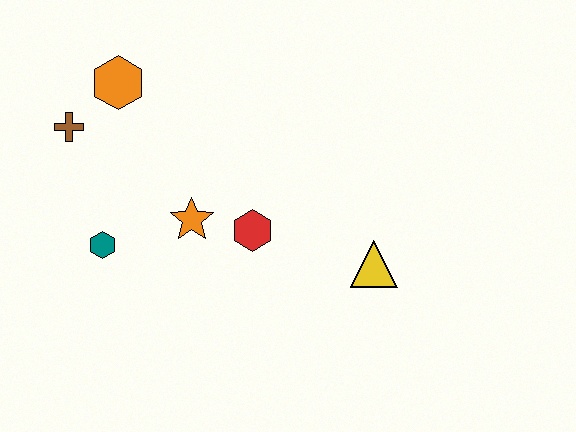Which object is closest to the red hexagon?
The orange star is closest to the red hexagon.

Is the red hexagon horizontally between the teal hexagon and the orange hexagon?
No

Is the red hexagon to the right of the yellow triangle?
No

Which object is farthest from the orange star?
The yellow triangle is farthest from the orange star.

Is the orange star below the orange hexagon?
Yes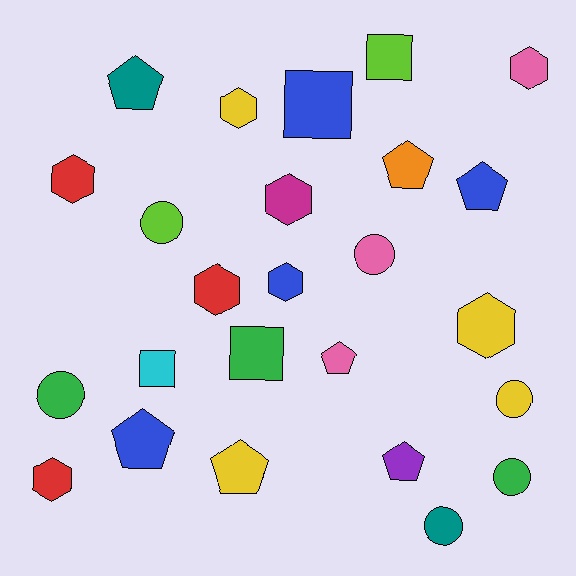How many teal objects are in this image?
There are 2 teal objects.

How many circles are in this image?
There are 6 circles.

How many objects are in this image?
There are 25 objects.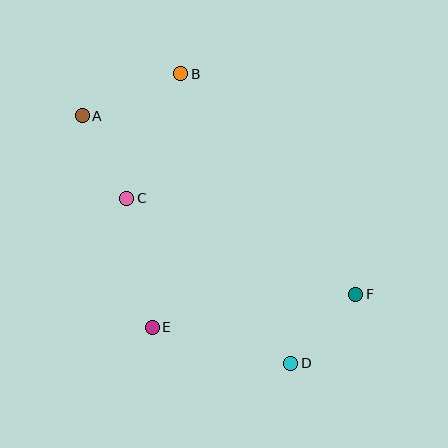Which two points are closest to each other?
Points A and C are closest to each other.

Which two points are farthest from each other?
Points A and F are farthest from each other.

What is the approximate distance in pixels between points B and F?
The distance between B and F is approximately 282 pixels.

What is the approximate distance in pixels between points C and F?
The distance between C and F is approximately 249 pixels.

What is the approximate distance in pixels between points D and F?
The distance between D and F is approximately 95 pixels.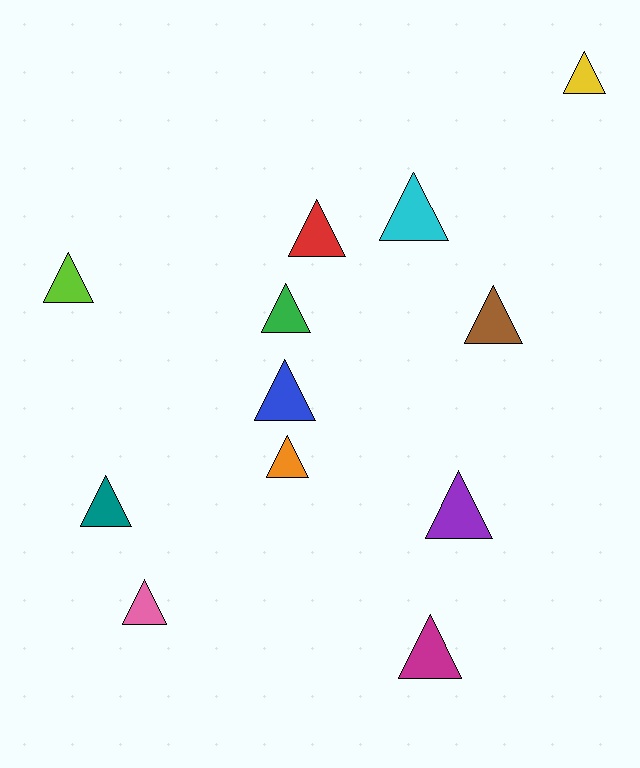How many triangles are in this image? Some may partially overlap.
There are 12 triangles.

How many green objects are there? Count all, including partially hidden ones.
There is 1 green object.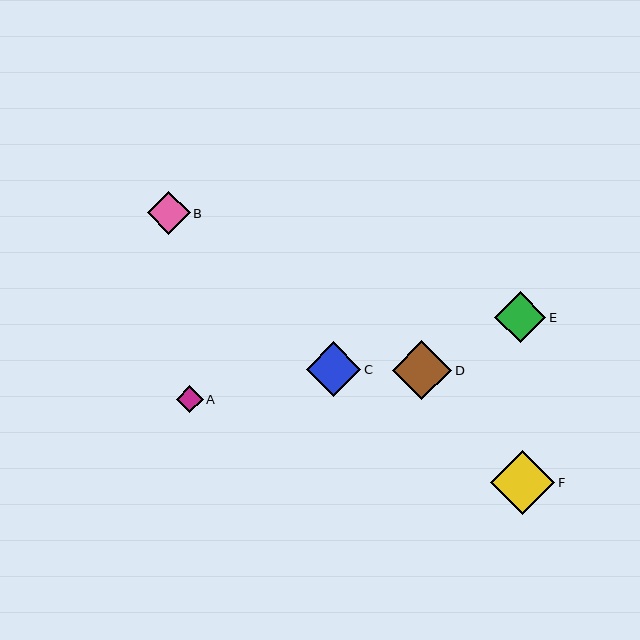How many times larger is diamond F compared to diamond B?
Diamond F is approximately 1.5 times the size of diamond B.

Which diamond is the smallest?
Diamond A is the smallest with a size of approximately 27 pixels.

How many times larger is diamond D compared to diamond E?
Diamond D is approximately 1.2 times the size of diamond E.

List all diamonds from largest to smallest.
From largest to smallest: F, D, C, E, B, A.